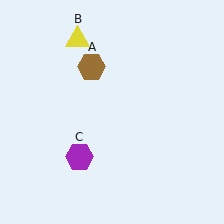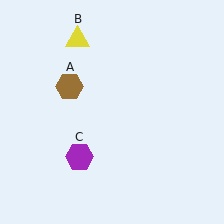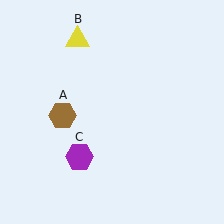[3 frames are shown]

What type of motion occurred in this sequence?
The brown hexagon (object A) rotated counterclockwise around the center of the scene.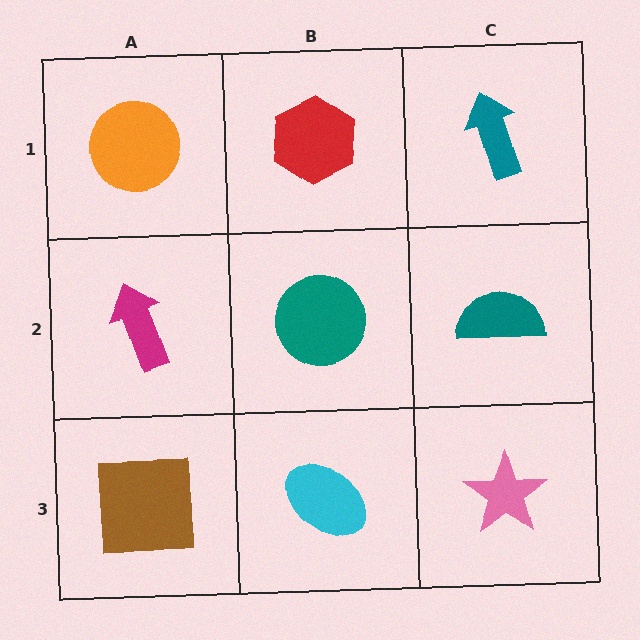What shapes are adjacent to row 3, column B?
A teal circle (row 2, column B), a brown square (row 3, column A), a pink star (row 3, column C).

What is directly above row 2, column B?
A red hexagon.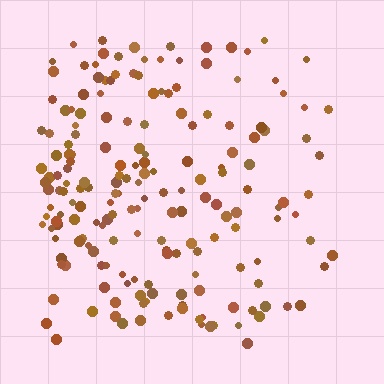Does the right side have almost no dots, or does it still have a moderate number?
Still a moderate number, just noticeably fewer than the left.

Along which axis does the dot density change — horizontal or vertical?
Horizontal.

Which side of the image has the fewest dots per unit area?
The right.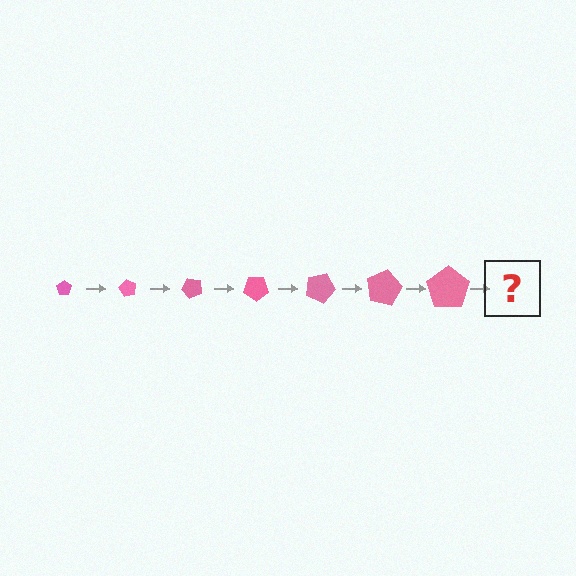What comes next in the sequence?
The next element should be a pentagon, larger than the previous one and rotated 420 degrees from the start.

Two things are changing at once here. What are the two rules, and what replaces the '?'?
The two rules are that the pentagon grows larger each step and it rotates 60 degrees each step. The '?' should be a pentagon, larger than the previous one and rotated 420 degrees from the start.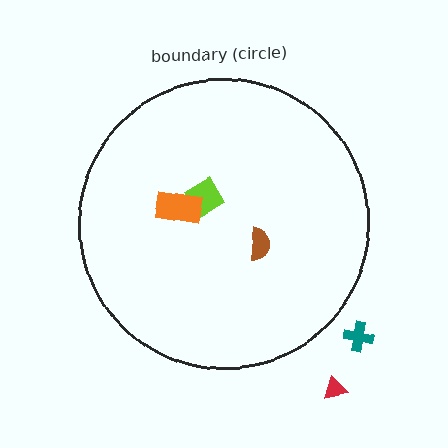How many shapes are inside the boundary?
3 inside, 2 outside.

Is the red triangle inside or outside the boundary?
Outside.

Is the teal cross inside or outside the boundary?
Outside.